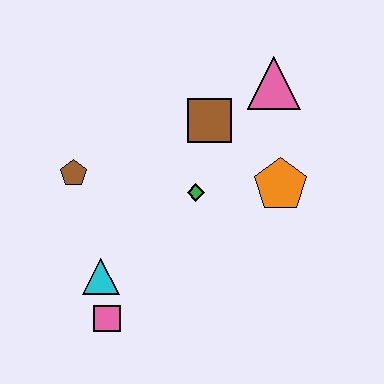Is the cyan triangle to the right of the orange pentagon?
No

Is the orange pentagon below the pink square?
No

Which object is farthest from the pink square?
The pink triangle is farthest from the pink square.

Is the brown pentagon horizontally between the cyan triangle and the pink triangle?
No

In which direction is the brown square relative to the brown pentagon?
The brown square is to the right of the brown pentagon.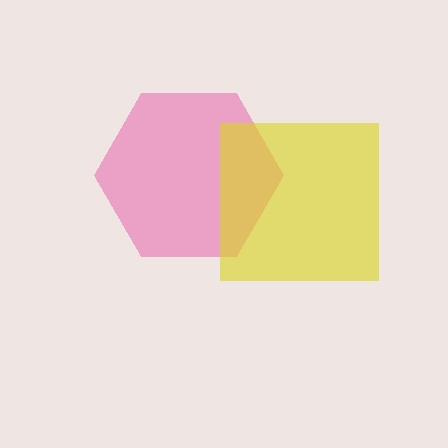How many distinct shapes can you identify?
There are 2 distinct shapes: a pink hexagon, a yellow square.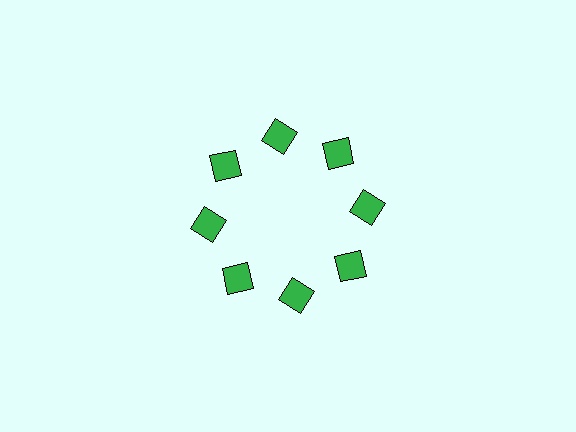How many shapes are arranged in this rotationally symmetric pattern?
There are 8 shapes, arranged in 8 groups of 1.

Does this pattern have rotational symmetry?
Yes, this pattern has 8-fold rotational symmetry. It looks the same after rotating 45 degrees around the center.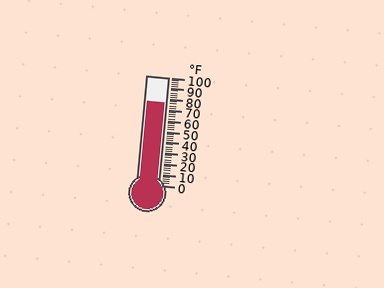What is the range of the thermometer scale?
The thermometer scale ranges from 0°F to 100°F.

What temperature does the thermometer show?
The thermometer shows approximately 76°F.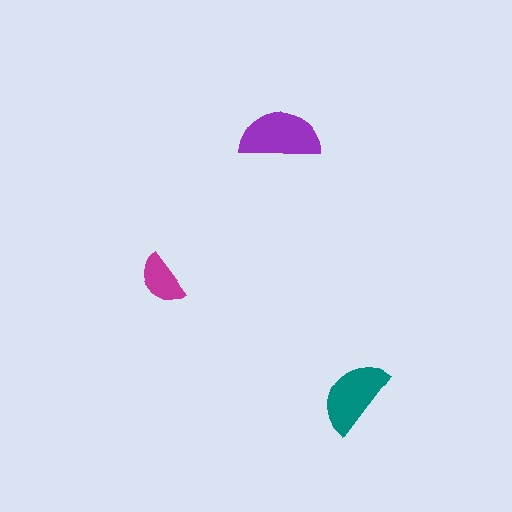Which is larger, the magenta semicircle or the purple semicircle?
The purple one.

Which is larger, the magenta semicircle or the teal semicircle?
The teal one.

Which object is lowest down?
The teal semicircle is bottommost.